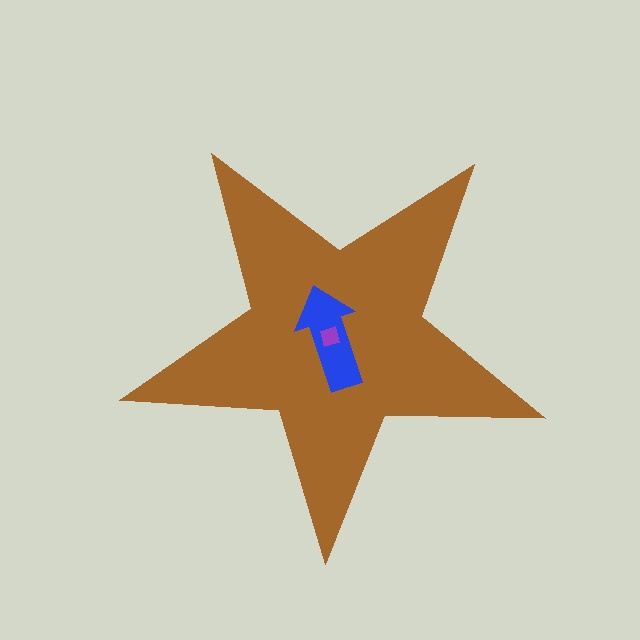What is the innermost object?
The purple diamond.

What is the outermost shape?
The brown star.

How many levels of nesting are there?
3.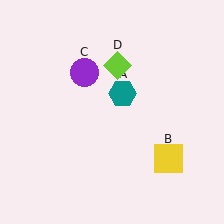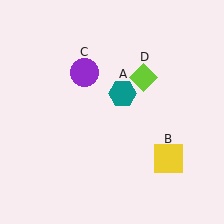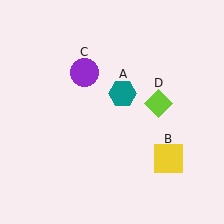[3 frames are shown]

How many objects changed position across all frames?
1 object changed position: lime diamond (object D).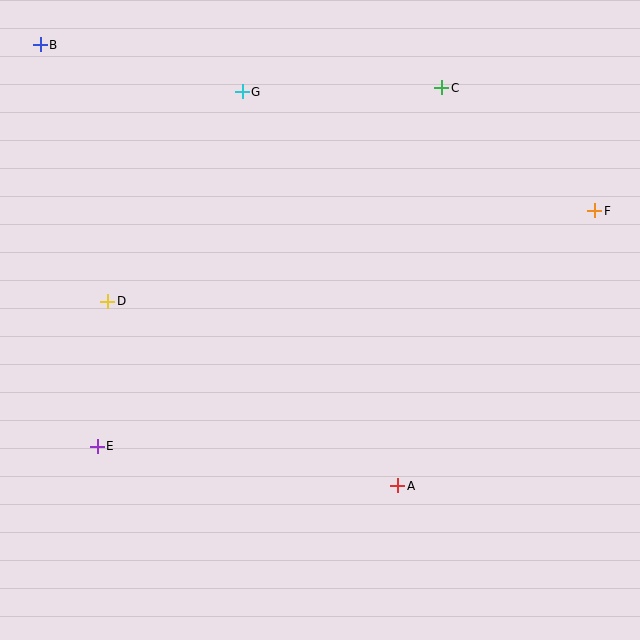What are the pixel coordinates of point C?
Point C is at (442, 88).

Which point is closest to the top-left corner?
Point B is closest to the top-left corner.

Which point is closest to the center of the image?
Point A at (398, 486) is closest to the center.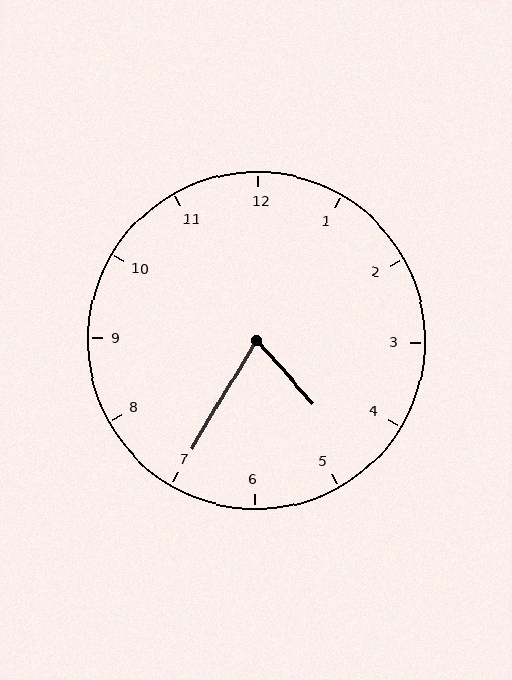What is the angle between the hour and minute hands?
Approximately 72 degrees.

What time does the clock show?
4:35.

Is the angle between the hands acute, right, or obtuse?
It is acute.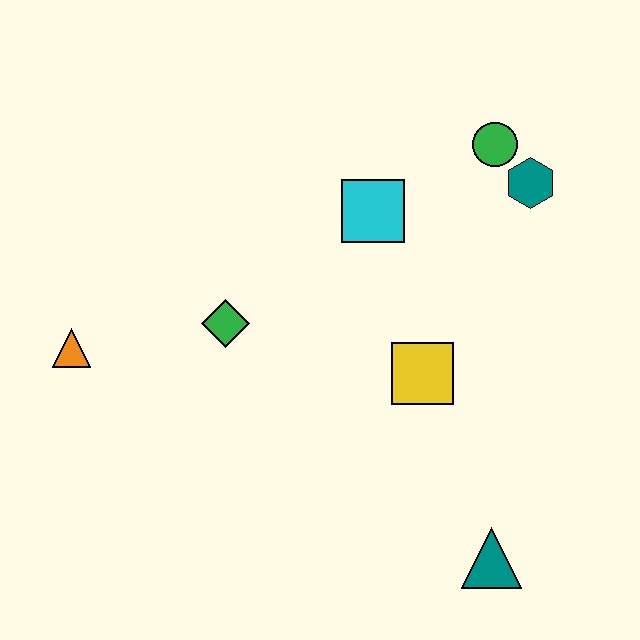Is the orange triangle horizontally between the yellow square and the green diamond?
No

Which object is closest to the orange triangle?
The green diamond is closest to the orange triangle.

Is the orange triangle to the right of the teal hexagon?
No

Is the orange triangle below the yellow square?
No